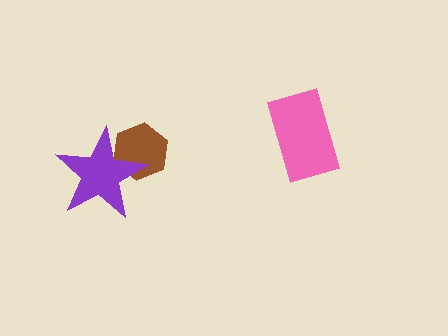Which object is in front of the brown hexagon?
The purple star is in front of the brown hexagon.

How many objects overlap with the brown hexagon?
1 object overlaps with the brown hexagon.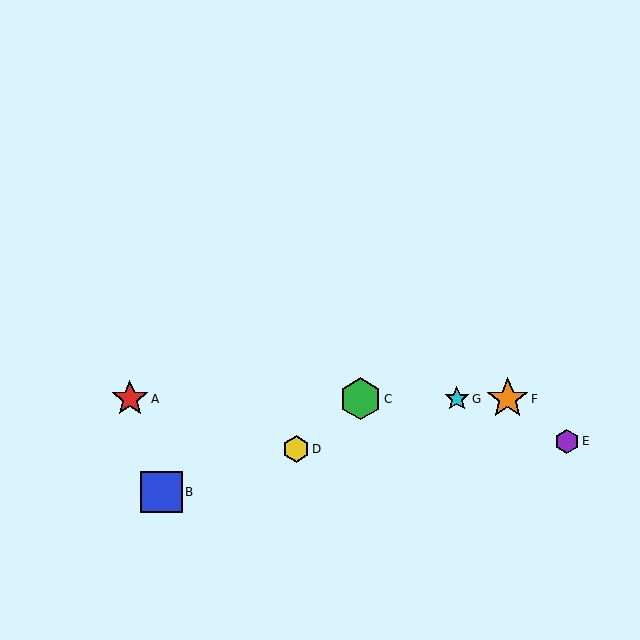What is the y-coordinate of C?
Object C is at y≈399.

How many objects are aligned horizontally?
4 objects (A, C, F, G) are aligned horizontally.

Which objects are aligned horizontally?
Objects A, C, F, G are aligned horizontally.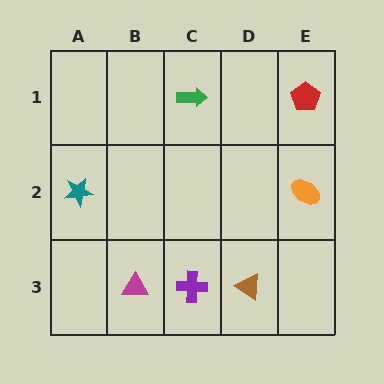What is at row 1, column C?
A green arrow.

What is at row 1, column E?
A red pentagon.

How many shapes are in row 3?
3 shapes.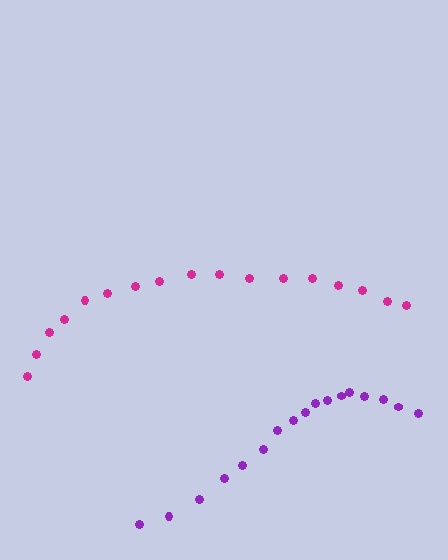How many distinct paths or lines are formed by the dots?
There are 2 distinct paths.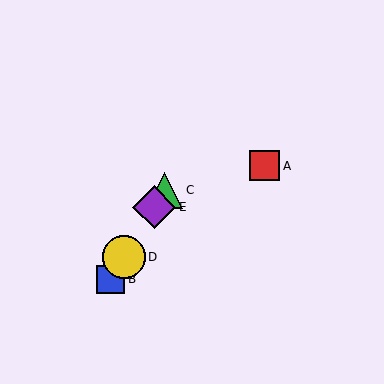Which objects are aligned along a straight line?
Objects B, C, D, E are aligned along a straight line.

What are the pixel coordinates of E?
Object E is at (154, 207).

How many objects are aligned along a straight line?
4 objects (B, C, D, E) are aligned along a straight line.